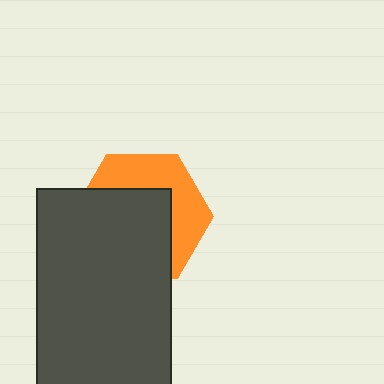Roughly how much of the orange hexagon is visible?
A small part of it is visible (roughly 41%).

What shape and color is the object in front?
The object in front is a dark gray rectangle.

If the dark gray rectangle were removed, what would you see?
You would see the complete orange hexagon.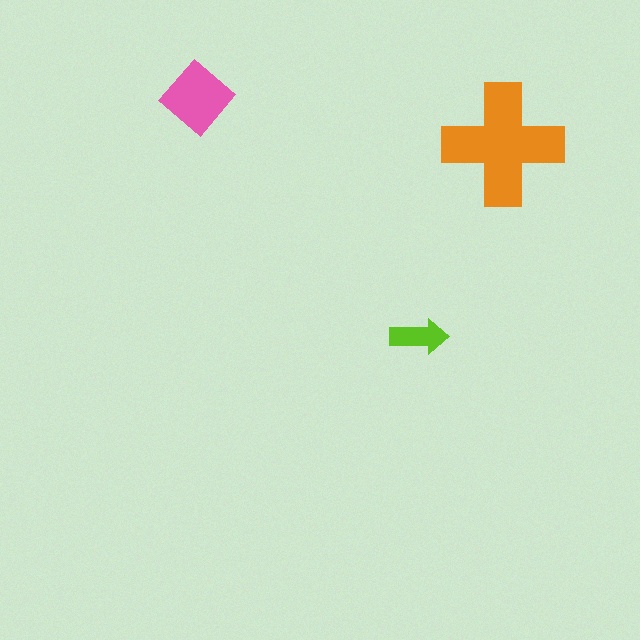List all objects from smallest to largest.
The lime arrow, the pink diamond, the orange cross.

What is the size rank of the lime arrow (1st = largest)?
3rd.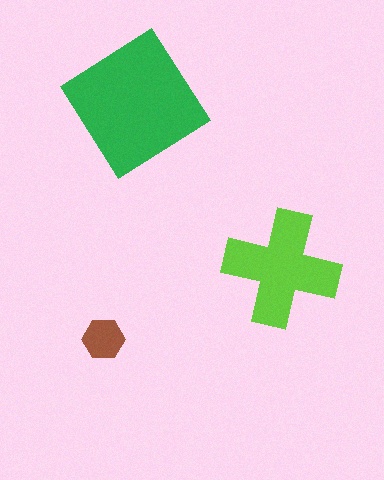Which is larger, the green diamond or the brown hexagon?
The green diamond.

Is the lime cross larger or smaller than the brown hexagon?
Larger.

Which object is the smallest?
The brown hexagon.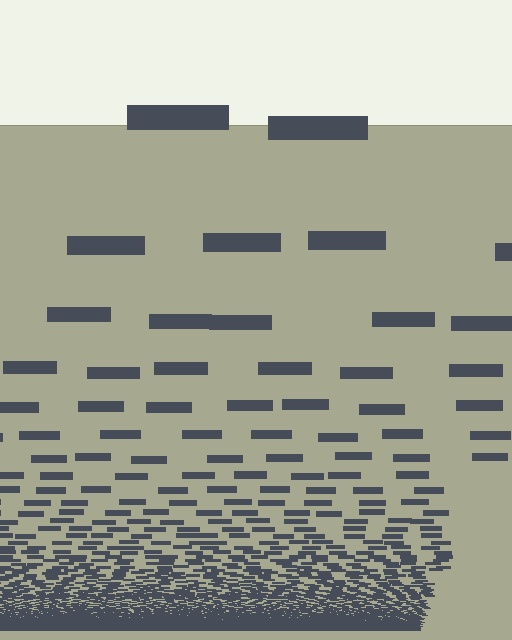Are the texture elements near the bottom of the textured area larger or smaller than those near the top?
Smaller. The gradient is inverted — elements near the bottom are smaller and denser.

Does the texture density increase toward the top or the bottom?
Density increases toward the bottom.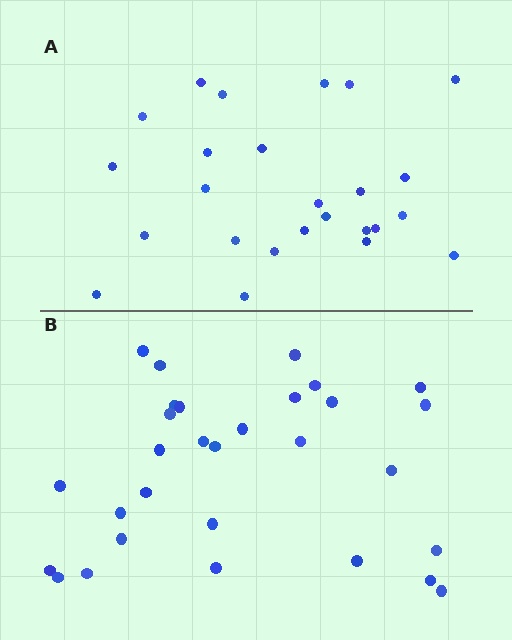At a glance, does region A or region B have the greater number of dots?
Region B (the bottom region) has more dots.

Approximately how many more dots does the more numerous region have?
Region B has about 5 more dots than region A.